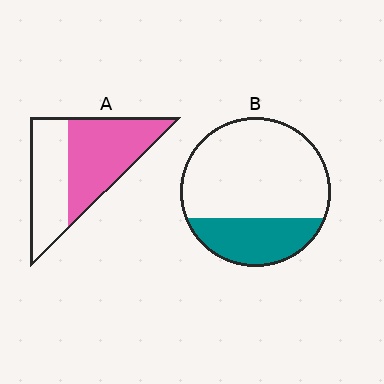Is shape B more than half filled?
No.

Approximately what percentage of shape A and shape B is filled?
A is approximately 55% and B is approximately 30%.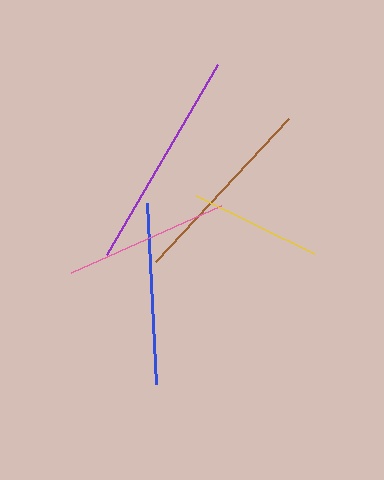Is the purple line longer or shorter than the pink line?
The purple line is longer than the pink line.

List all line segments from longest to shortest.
From longest to shortest: purple, brown, blue, pink, yellow.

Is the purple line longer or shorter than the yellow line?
The purple line is longer than the yellow line.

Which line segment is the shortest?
The yellow line is the shortest at approximately 131 pixels.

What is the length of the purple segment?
The purple segment is approximately 220 pixels long.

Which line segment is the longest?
The purple line is the longest at approximately 220 pixels.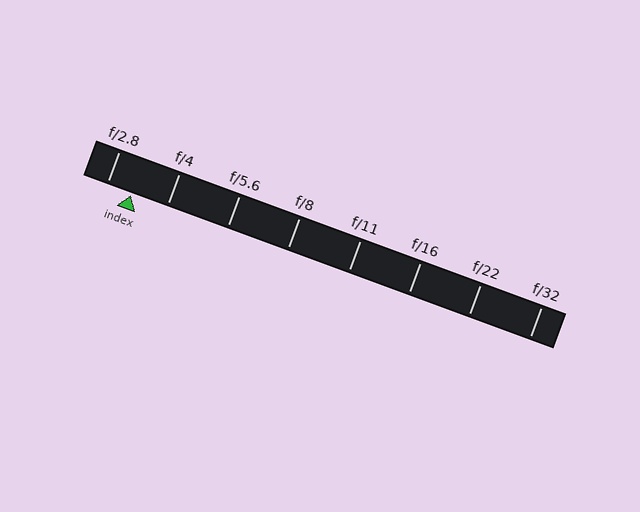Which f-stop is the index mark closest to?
The index mark is closest to f/2.8.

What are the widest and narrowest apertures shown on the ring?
The widest aperture shown is f/2.8 and the narrowest is f/32.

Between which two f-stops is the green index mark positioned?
The index mark is between f/2.8 and f/4.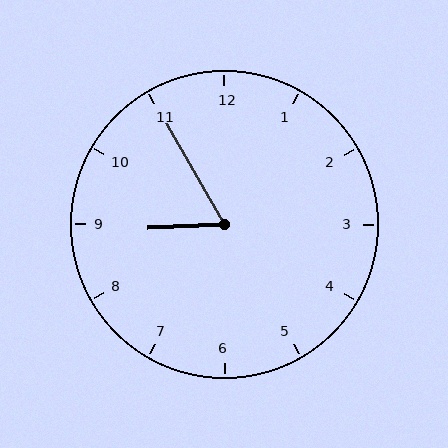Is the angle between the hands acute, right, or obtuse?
It is acute.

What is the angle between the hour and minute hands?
Approximately 62 degrees.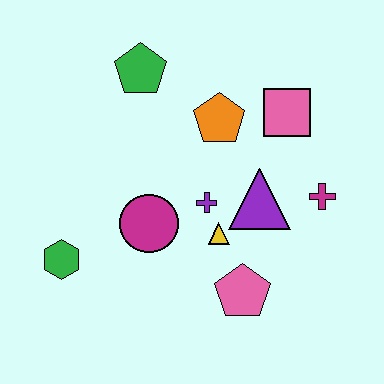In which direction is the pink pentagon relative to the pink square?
The pink pentagon is below the pink square.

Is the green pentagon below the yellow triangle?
No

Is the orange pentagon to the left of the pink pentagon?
Yes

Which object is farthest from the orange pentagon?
The green hexagon is farthest from the orange pentagon.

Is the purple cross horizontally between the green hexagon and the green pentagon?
No